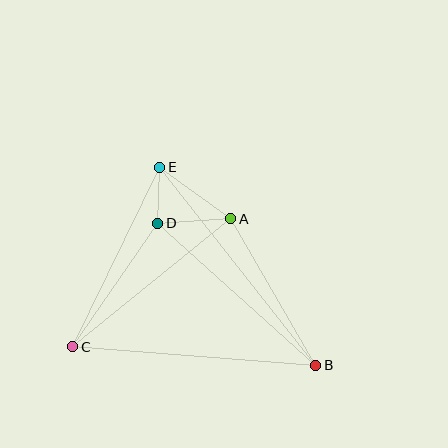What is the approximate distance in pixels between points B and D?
The distance between B and D is approximately 213 pixels.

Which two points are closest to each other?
Points D and E are closest to each other.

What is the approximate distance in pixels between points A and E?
The distance between A and E is approximately 88 pixels.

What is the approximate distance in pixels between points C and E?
The distance between C and E is approximately 200 pixels.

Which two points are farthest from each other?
Points B and E are farthest from each other.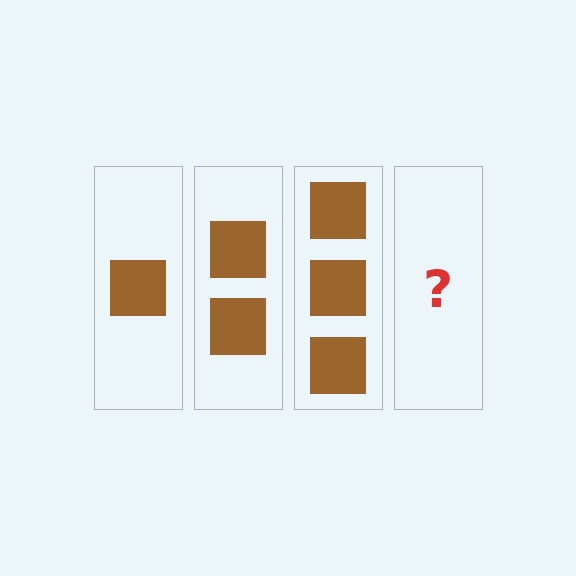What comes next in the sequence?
The next element should be 4 squares.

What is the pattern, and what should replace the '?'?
The pattern is that each step adds one more square. The '?' should be 4 squares.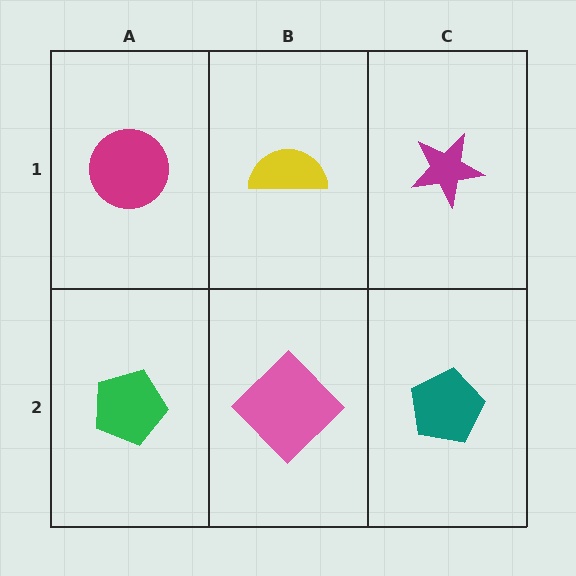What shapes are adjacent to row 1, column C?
A teal pentagon (row 2, column C), a yellow semicircle (row 1, column B).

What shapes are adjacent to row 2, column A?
A magenta circle (row 1, column A), a pink diamond (row 2, column B).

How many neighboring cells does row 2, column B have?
3.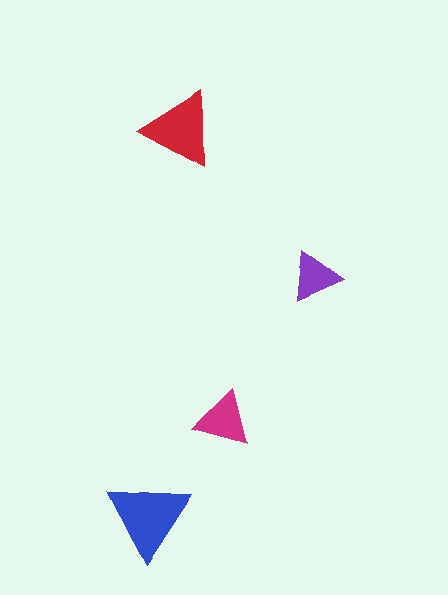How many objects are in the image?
There are 4 objects in the image.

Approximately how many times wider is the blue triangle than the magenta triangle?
About 1.5 times wider.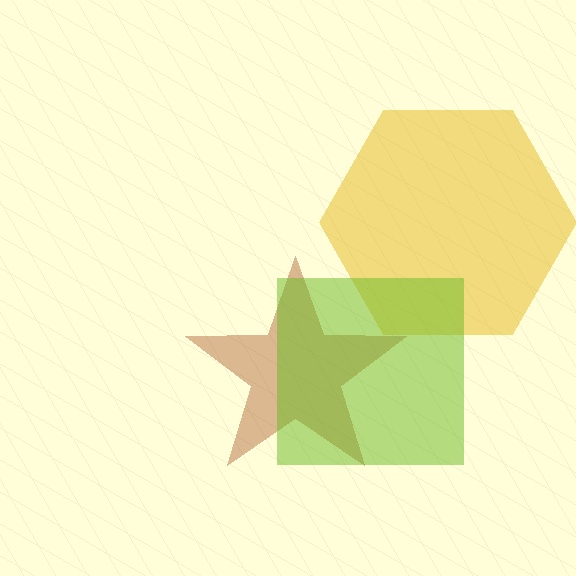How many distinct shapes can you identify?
There are 3 distinct shapes: a brown star, a yellow hexagon, a lime square.